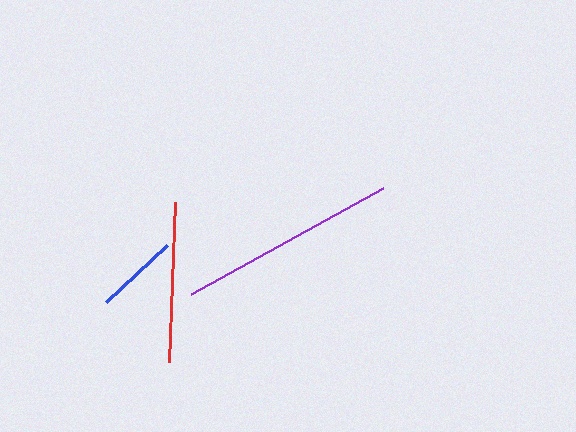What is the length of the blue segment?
The blue segment is approximately 84 pixels long.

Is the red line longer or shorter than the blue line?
The red line is longer than the blue line.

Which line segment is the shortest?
The blue line is the shortest at approximately 84 pixels.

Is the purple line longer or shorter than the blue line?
The purple line is longer than the blue line.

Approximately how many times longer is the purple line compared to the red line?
The purple line is approximately 1.4 times the length of the red line.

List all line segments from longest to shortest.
From longest to shortest: purple, red, blue.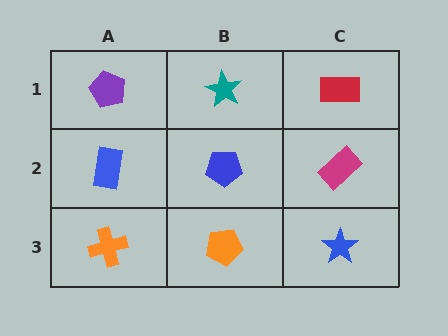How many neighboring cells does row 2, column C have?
3.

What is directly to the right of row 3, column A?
An orange pentagon.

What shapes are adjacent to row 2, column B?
A teal star (row 1, column B), an orange pentagon (row 3, column B), a blue rectangle (row 2, column A), a magenta rectangle (row 2, column C).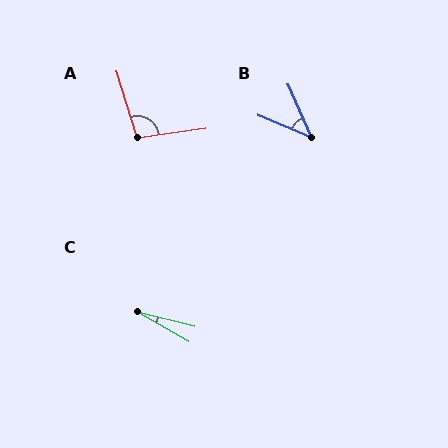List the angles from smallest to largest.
C (16°), B (44°), A (100°).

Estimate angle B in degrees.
Approximately 44 degrees.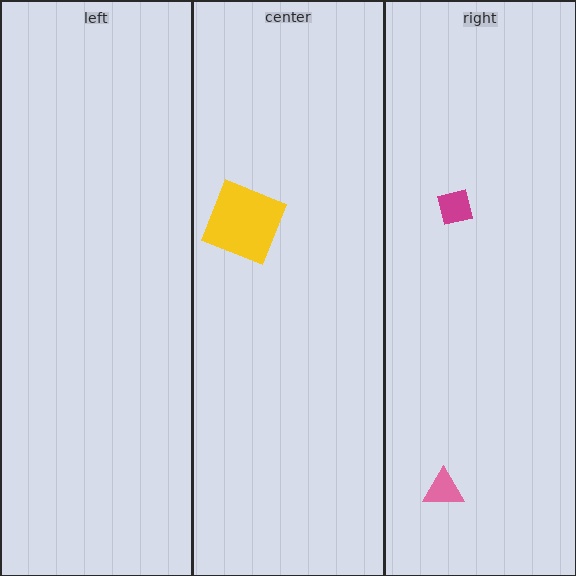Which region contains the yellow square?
The center region.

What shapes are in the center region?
The yellow square.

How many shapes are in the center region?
1.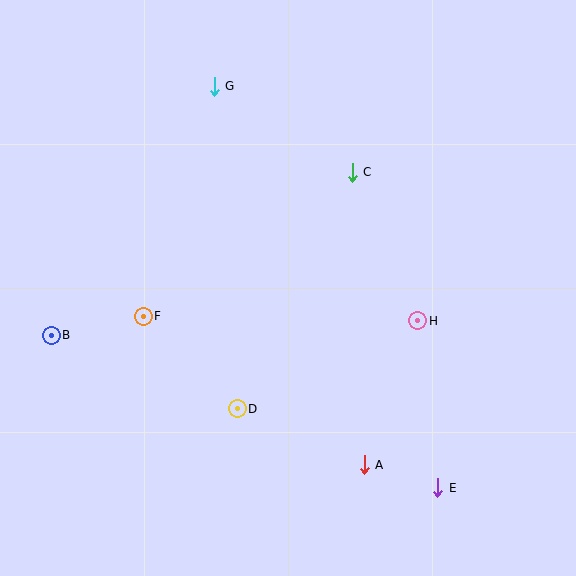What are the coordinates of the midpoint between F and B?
The midpoint between F and B is at (97, 326).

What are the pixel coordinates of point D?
Point D is at (237, 409).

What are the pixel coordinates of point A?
Point A is at (364, 465).